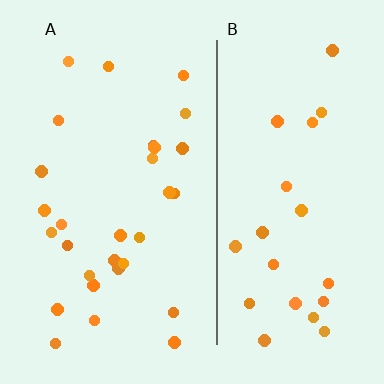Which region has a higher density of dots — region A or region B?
A (the left).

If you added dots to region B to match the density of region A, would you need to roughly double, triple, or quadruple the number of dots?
Approximately double.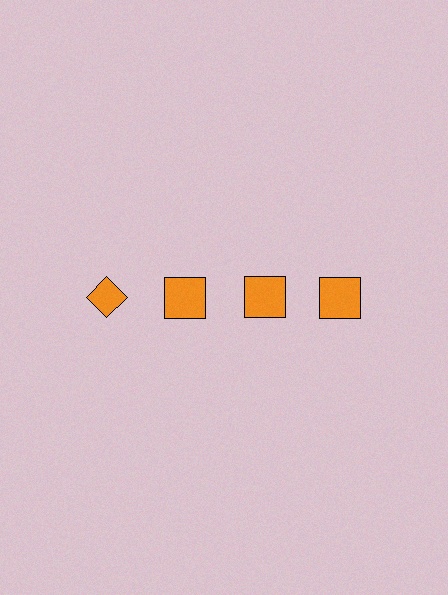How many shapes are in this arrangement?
There are 4 shapes arranged in a grid pattern.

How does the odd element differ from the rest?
It has a different shape: diamond instead of square.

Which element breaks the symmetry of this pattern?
The orange diamond in the top row, leftmost column breaks the symmetry. All other shapes are orange squares.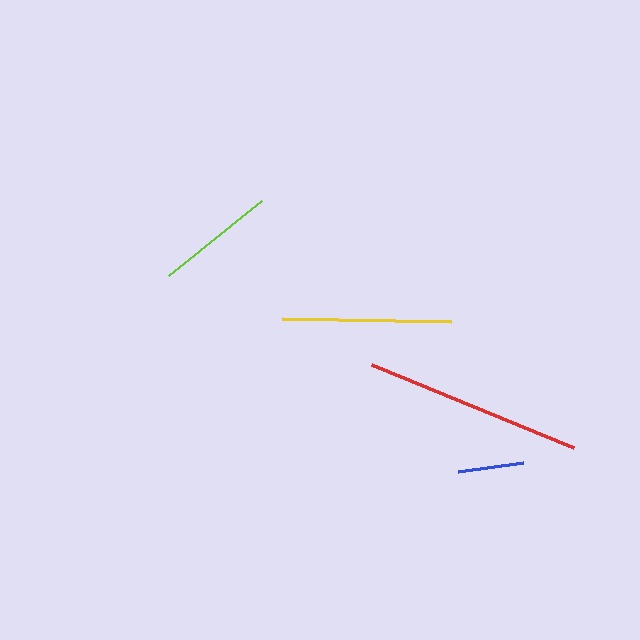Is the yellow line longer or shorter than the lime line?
The yellow line is longer than the lime line.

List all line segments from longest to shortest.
From longest to shortest: red, yellow, lime, blue.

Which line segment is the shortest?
The blue line is the shortest at approximately 66 pixels.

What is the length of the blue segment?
The blue segment is approximately 66 pixels long.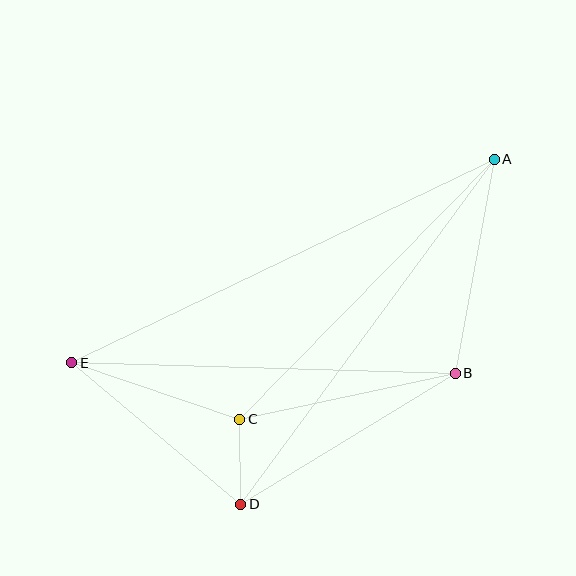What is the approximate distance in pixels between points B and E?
The distance between B and E is approximately 383 pixels.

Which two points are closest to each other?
Points C and D are closest to each other.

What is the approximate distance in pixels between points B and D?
The distance between B and D is approximately 251 pixels.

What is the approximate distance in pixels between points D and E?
The distance between D and E is approximately 220 pixels.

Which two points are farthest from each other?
Points A and E are farthest from each other.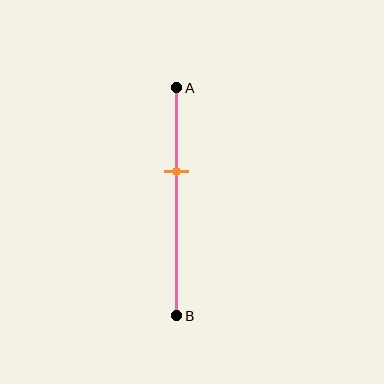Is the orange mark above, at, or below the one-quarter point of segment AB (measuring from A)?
The orange mark is below the one-quarter point of segment AB.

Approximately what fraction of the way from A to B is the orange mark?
The orange mark is approximately 35% of the way from A to B.